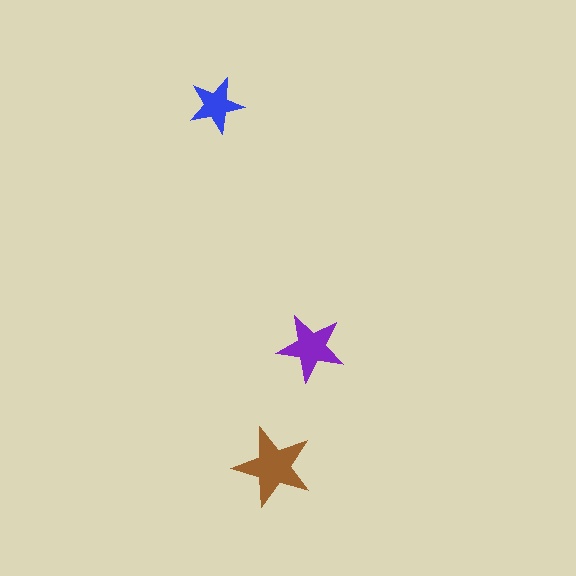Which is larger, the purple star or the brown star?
The brown one.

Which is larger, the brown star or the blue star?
The brown one.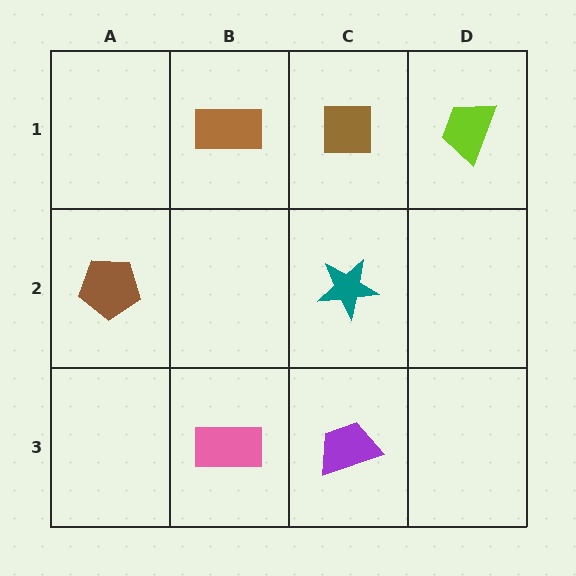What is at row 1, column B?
A brown rectangle.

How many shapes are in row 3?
2 shapes.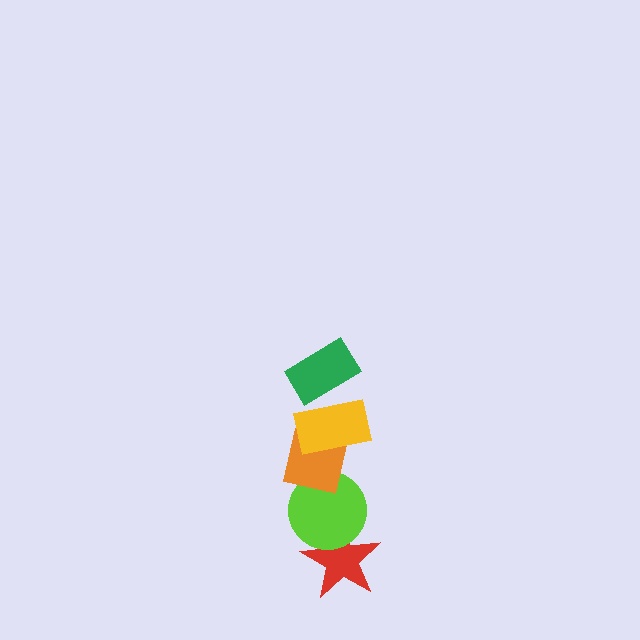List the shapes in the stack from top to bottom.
From top to bottom: the green rectangle, the yellow rectangle, the orange square, the lime circle, the red star.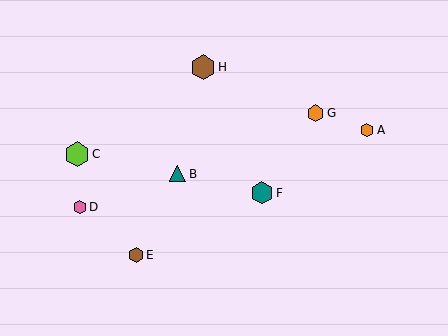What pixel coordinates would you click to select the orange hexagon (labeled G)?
Click at (315, 113) to select the orange hexagon G.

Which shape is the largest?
The lime hexagon (labeled C) is the largest.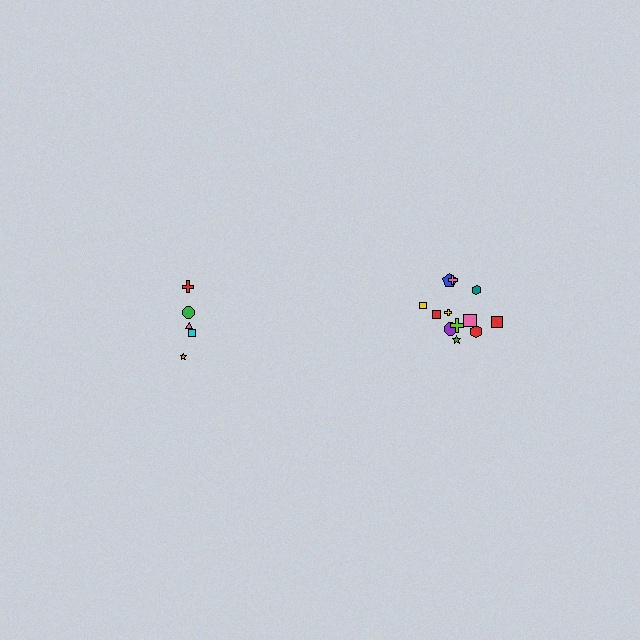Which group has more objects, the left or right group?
The right group.